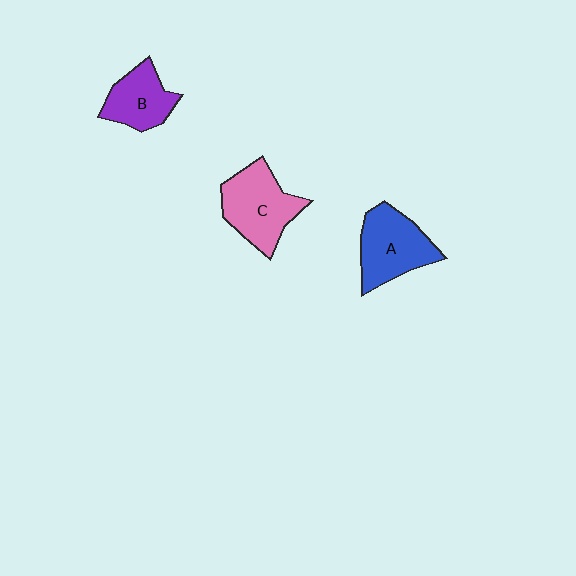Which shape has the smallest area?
Shape B (purple).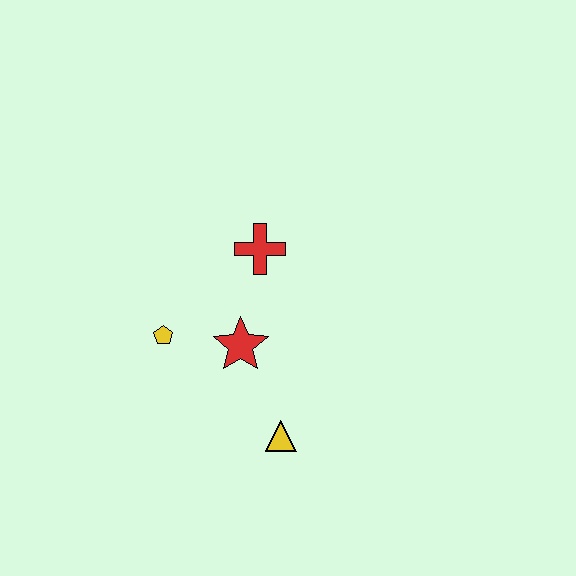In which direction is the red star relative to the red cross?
The red star is below the red cross.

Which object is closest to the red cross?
The red star is closest to the red cross.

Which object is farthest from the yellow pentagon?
The yellow triangle is farthest from the yellow pentagon.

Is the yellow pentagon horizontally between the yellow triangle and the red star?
No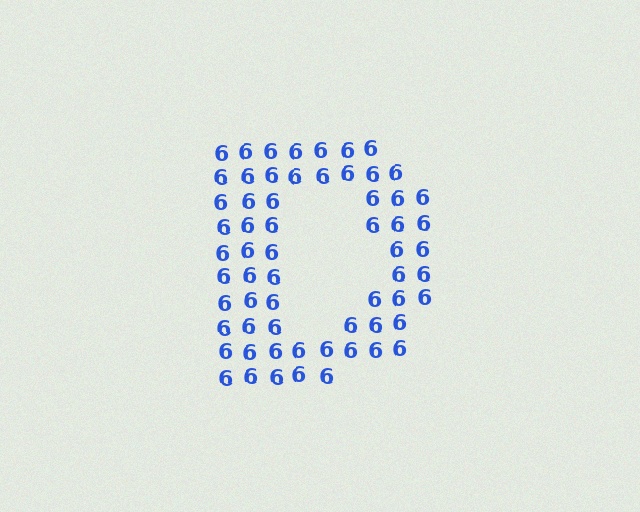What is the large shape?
The large shape is the letter D.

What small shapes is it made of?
It is made of small digit 6's.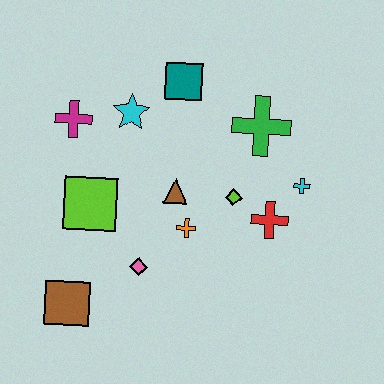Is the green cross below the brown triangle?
No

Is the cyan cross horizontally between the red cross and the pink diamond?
No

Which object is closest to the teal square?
The cyan star is closest to the teal square.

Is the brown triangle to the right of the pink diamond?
Yes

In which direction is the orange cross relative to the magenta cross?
The orange cross is to the right of the magenta cross.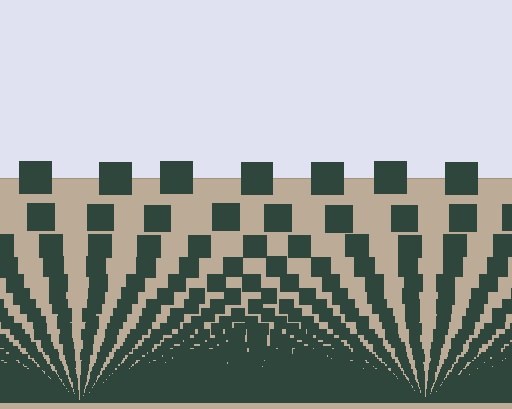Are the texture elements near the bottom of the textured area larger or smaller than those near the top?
Smaller. The gradient is inverted — elements near the bottom are smaller and denser.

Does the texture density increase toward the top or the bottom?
Density increases toward the bottom.